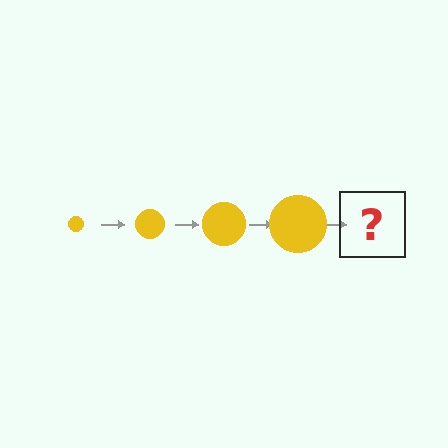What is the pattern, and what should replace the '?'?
The pattern is that the circle gets progressively larger each step. The '?' should be a yellow circle, larger than the previous one.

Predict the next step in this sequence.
The next step is a yellow circle, larger than the previous one.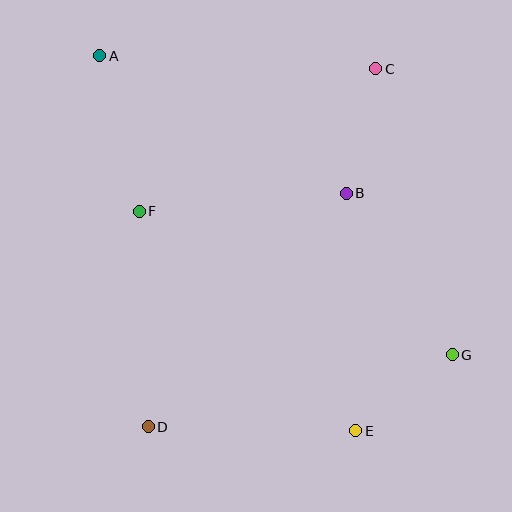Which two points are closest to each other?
Points E and G are closest to each other.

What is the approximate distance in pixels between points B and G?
The distance between B and G is approximately 193 pixels.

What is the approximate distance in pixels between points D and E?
The distance between D and E is approximately 207 pixels.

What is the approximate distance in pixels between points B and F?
The distance between B and F is approximately 208 pixels.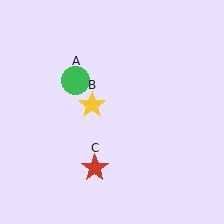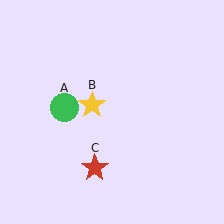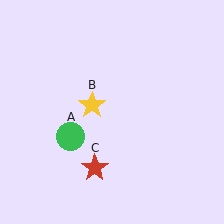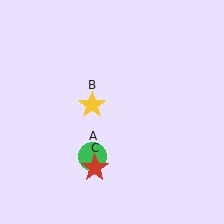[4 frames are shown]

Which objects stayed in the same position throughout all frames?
Yellow star (object B) and red star (object C) remained stationary.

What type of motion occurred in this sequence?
The green circle (object A) rotated counterclockwise around the center of the scene.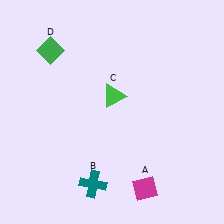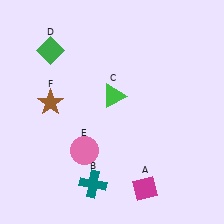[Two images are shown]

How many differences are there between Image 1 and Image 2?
There are 2 differences between the two images.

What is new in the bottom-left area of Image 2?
A pink circle (E) was added in the bottom-left area of Image 2.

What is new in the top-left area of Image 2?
A brown star (F) was added in the top-left area of Image 2.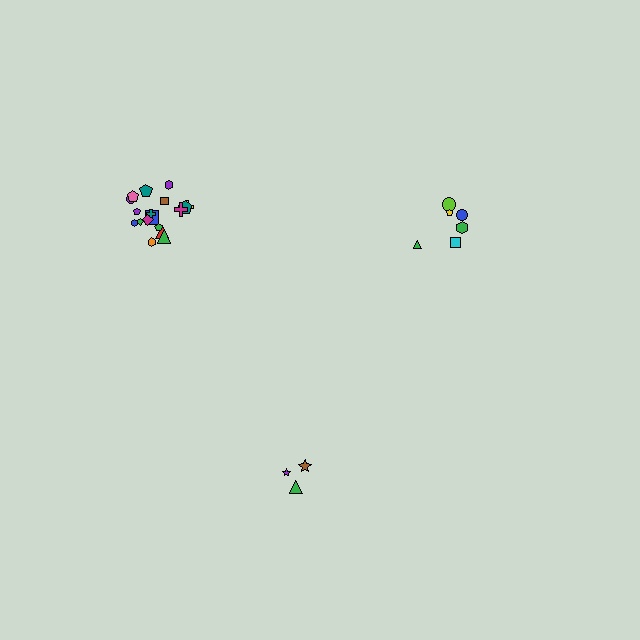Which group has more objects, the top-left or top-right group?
The top-left group.